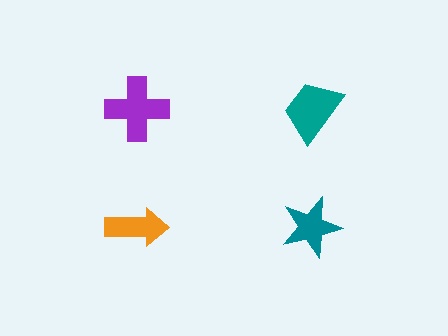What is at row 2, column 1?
An orange arrow.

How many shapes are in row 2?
2 shapes.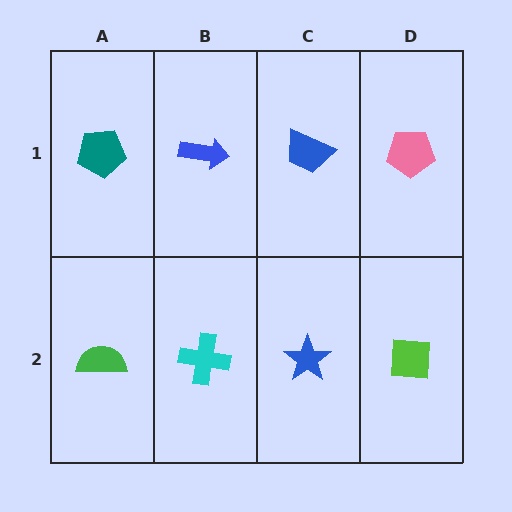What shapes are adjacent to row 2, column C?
A blue trapezoid (row 1, column C), a cyan cross (row 2, column B), a lime square (row 2, column D).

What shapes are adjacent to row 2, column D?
A pink pentagon (row 1, column D), a blue star (row 2, column C).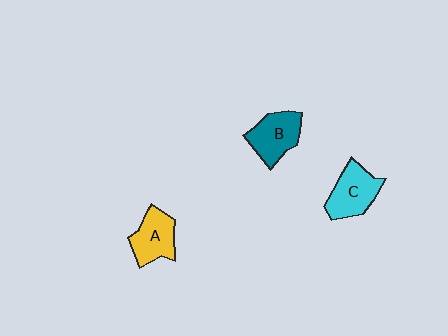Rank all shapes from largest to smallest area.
From largest to smallest: C (cyan), B (teal), A (yellow).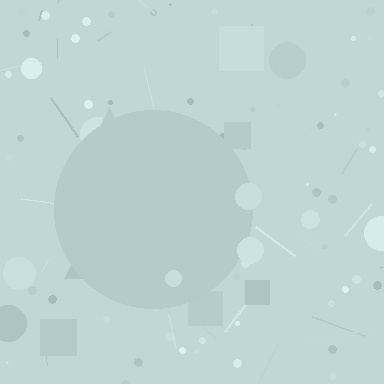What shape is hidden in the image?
A circle is hidden in the image.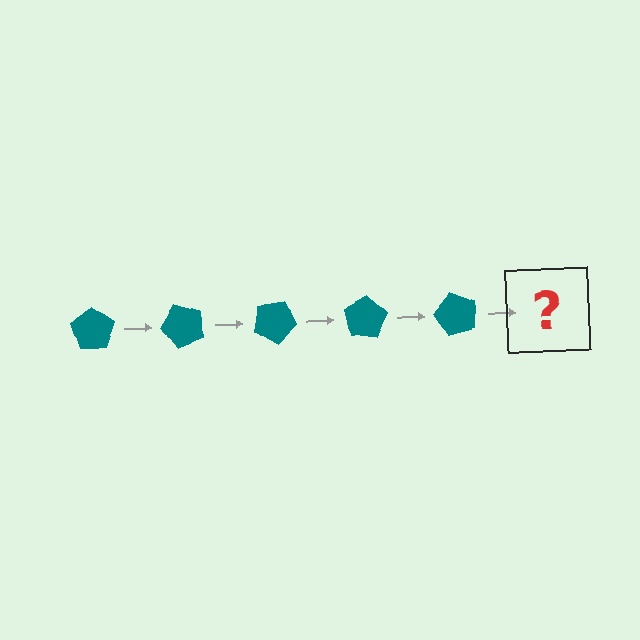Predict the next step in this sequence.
The next step is a teal pentagon rotated 250 degrees.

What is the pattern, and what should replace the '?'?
The pattern is that the pentagon rotates 50 degrees each step. The '?' should be a teal pentagon rotated 250 degrees.